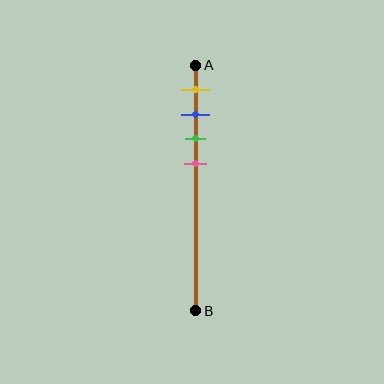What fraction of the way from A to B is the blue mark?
The blue mark is approximately 20% (0.2) of the way from A to B.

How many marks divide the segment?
There are 4 marks dividing the segment.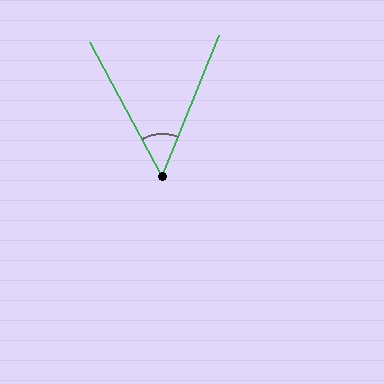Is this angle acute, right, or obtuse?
It is acute.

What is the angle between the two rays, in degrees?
Approximately 50 degrees.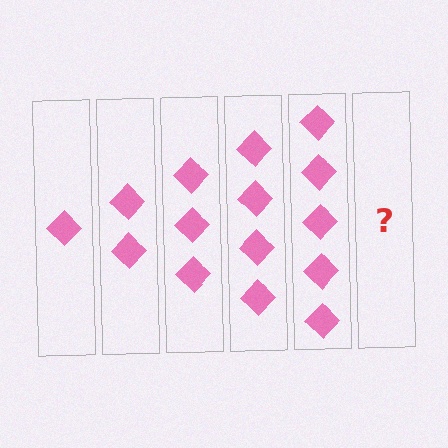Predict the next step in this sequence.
The next step is 6 diamonds.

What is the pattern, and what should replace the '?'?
The pattern is that each step adds one more diamond. The '?' should be 6 diamonds.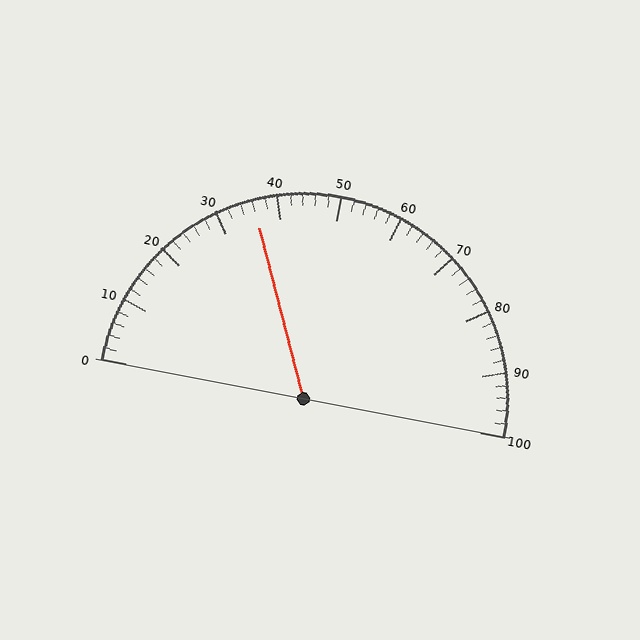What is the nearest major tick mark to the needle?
The nearest major tick mark is 40.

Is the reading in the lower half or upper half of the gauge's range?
The reading is in the lower half of the range (0 to 100).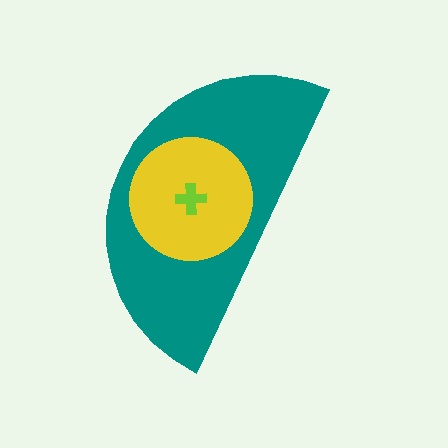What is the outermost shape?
The teal semicircle.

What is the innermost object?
The lime cross.